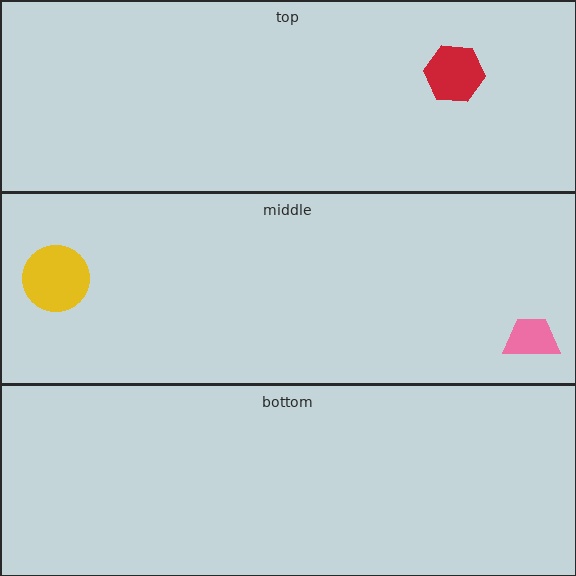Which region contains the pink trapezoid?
The middle region.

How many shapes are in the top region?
1.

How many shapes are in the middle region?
2.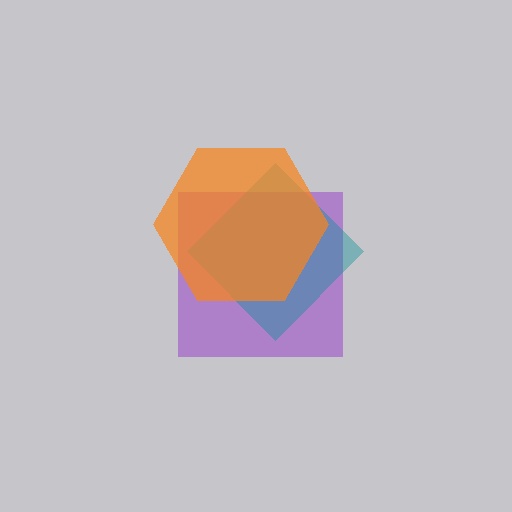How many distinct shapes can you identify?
There are 3 distinct shapes: a purple square, a teal diamond, an orange hexagon.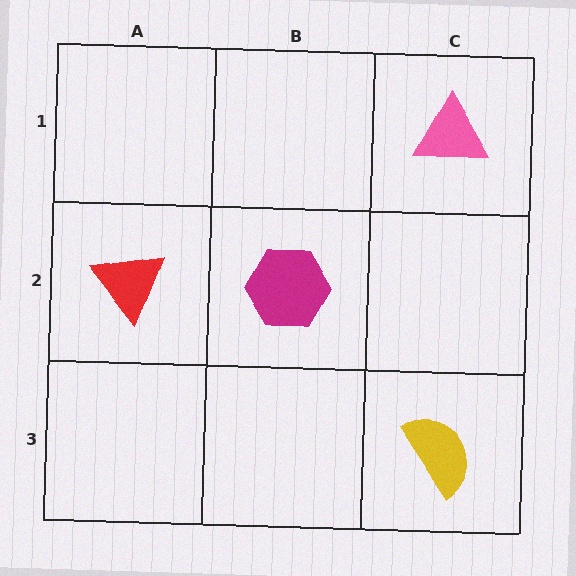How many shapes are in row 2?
2 shapes.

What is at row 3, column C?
A yellow semicircle.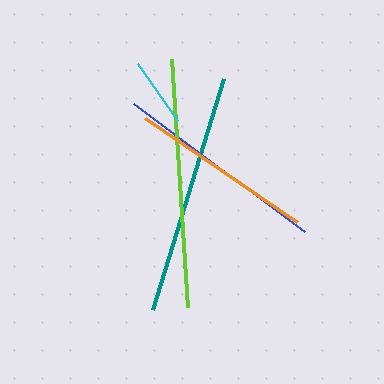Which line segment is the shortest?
The cyan line is the shortest at approximately 70 pixels.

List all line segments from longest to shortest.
From longest to shortest: lime, teal, blue, orange, cyan.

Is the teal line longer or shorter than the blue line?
The teal line is longer than the blue line.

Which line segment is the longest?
The lime line is the longest at approximately 249 pixels.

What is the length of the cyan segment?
The cyan segment is approximately 70 pixels long.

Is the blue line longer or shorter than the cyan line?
The blue line is longer than the cyan line.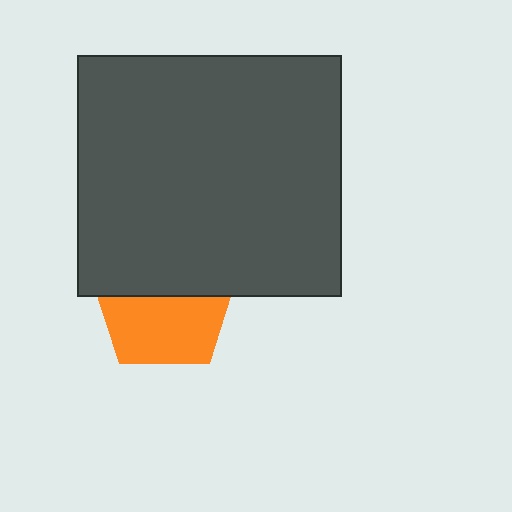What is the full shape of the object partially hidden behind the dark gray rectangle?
The partially hidden object is an orange pentagon.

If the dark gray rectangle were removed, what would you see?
You would see the complete orange pentagon.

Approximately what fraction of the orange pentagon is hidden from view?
Roughly 47% of the orange pentagon is hidden behind the dark gray rectangle.